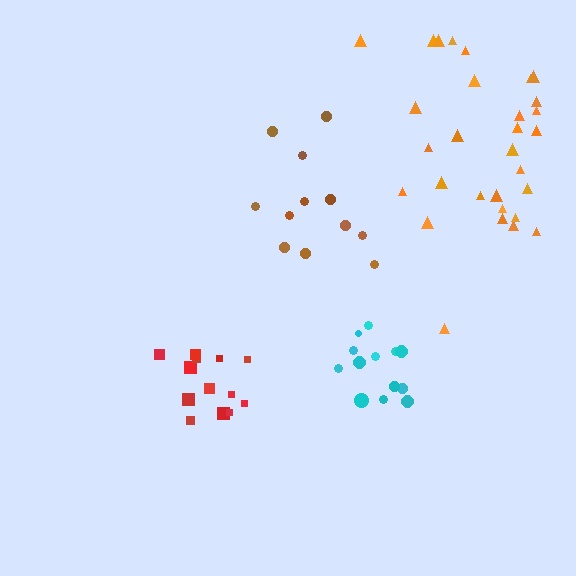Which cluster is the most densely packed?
Red.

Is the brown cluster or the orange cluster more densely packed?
Brown.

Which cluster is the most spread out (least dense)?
Orange.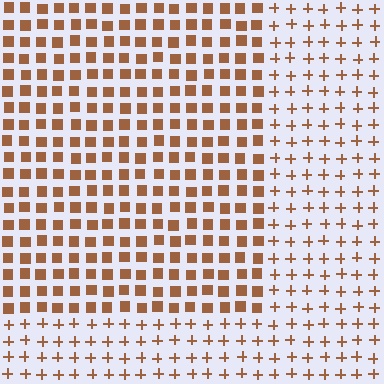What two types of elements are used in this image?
The image uses squares inside the rectangle region and plus signs outside it.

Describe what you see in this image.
The image is filled with small brown elements arranged in a uniform grid. A rectangle-shaped region contains squares, while the surrounding area contains plus signs. The boundary is defined purely by the change in element shape.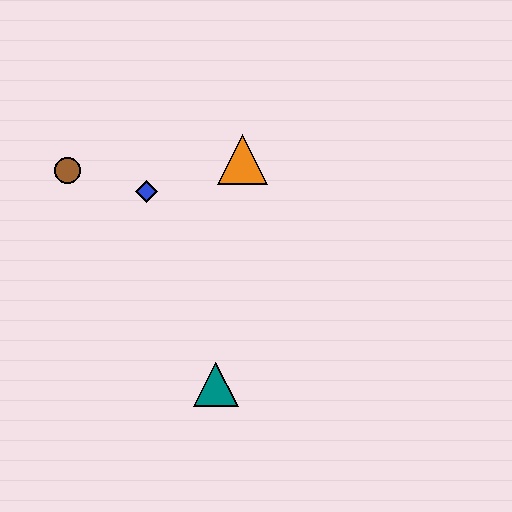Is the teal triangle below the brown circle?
Yes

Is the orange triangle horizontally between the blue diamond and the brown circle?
No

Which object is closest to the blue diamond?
The brown circle is closest to the blue diamond.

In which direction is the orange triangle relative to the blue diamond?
The orange triangle is to the right of the blue diamond.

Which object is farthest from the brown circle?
The teal triangle is farthest from the brown circle.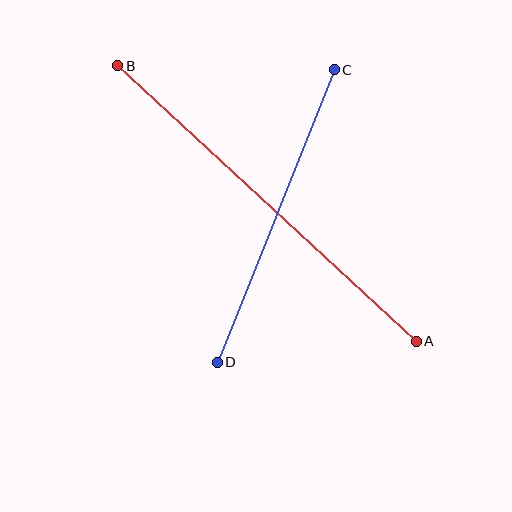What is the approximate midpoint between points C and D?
The midpoint is at approximately (276, 216) pixels.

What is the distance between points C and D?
The distance is approximately 315 pixels.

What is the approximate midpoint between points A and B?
The midpoint is at approximately (267, 204) pixels.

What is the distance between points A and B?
The distance is approximately 406 pixels.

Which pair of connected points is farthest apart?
Points A and B are farthest apart.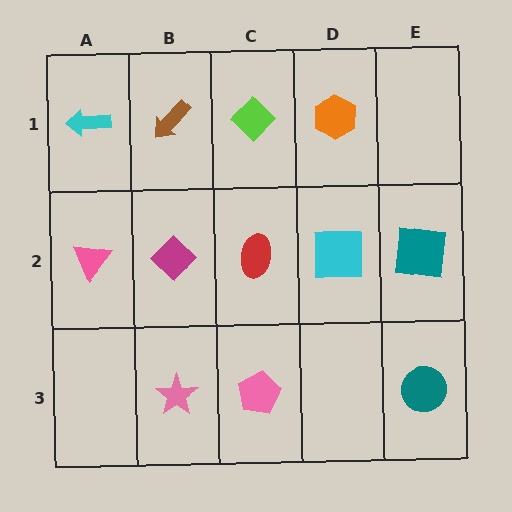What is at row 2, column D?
A cyan square.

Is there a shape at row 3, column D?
No, that cell is empty.